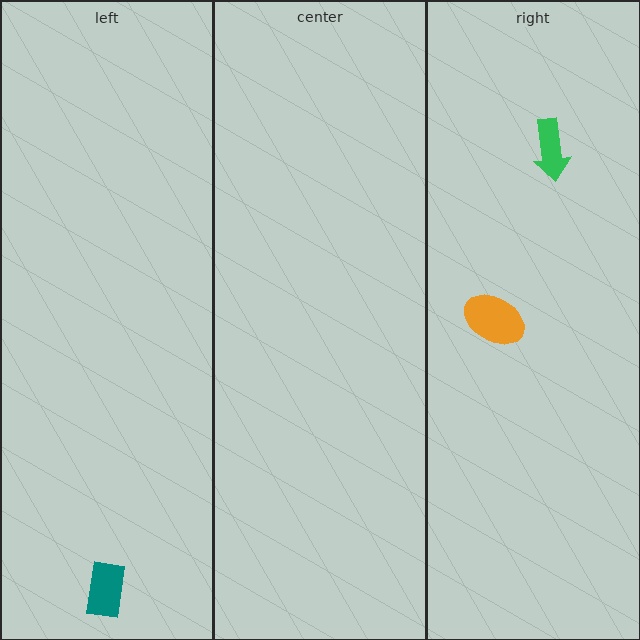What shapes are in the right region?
The green arrow, the orange ellipse.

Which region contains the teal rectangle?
The left region.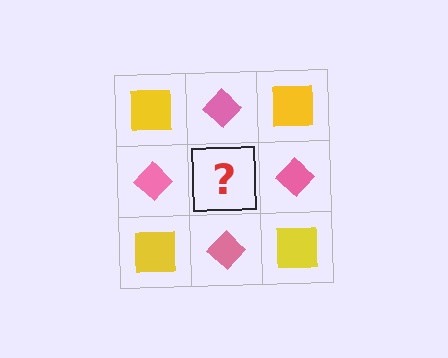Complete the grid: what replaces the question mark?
The question mark should be replaced with a yellow square.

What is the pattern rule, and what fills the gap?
The rule is that it alternates yellow square and pink diamond in a checkerboard pattern. The gap should be filled with a yellow square.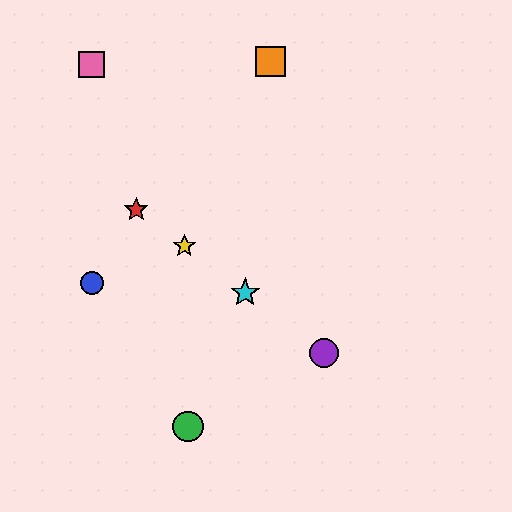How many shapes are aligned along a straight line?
4 shapes (the red star, the yellow star, the purple circle, the cyan star) are aligned along a straight line.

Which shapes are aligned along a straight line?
The red star, the yellow star, the purple circle, the cyan star are aligned along a straight line.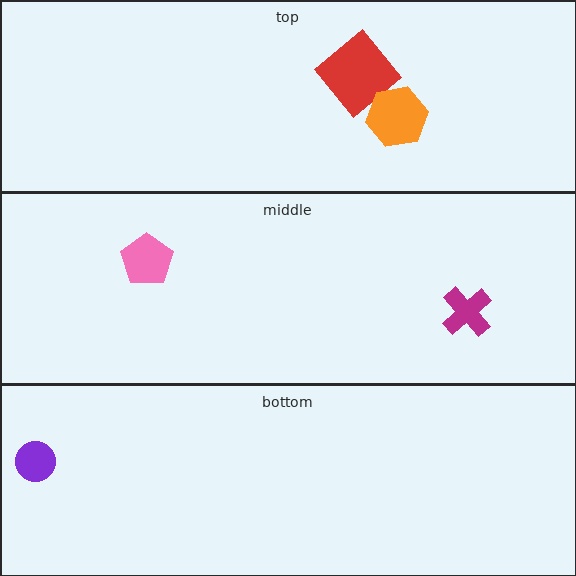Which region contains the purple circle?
The bottom region.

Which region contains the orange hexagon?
The top region.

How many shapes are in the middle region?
2.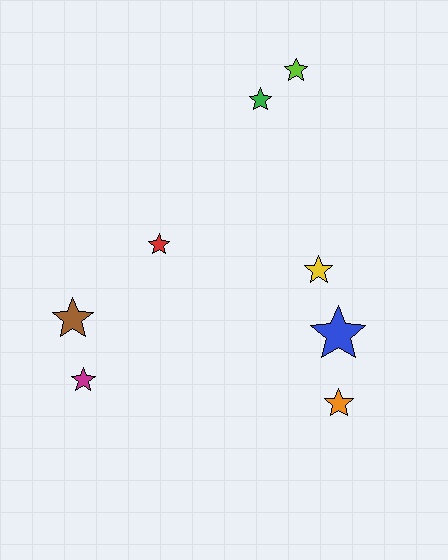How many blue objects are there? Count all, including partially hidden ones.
There is 1 blue object.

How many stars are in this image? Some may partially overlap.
There are 8 stars.